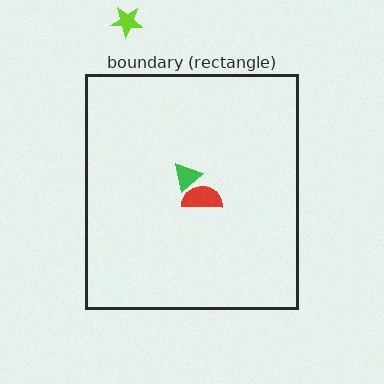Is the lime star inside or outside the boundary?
Outside.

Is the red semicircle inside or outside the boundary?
Inside.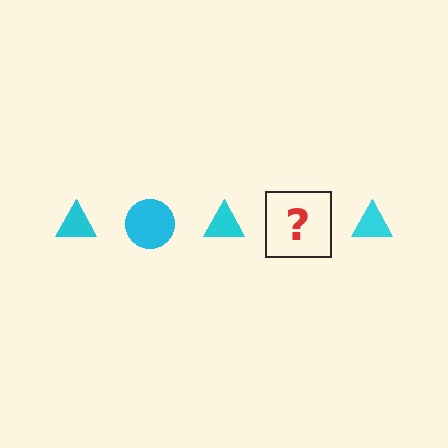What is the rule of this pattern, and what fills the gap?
The rule is that the pattern cycles through triangle, circle shapes in cyan. The gap should be filled with a cyan circle.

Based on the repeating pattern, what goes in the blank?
The blank should be a cyan circle.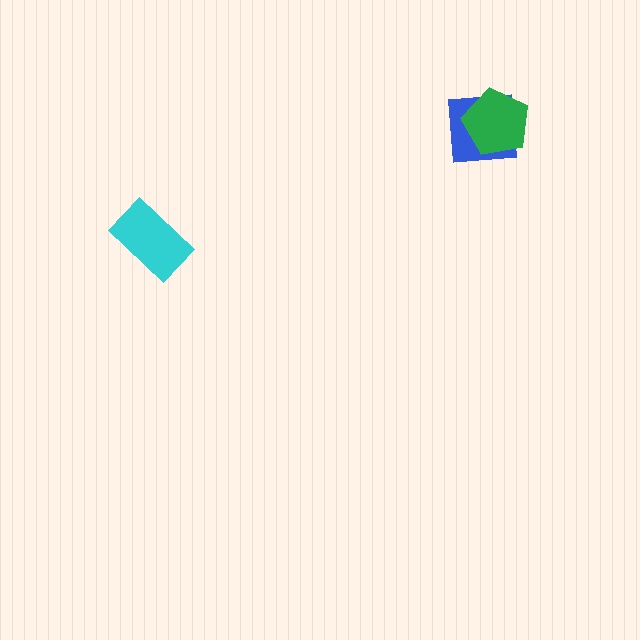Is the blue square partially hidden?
Yes, it is partially covered by another shape.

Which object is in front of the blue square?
The green pentagon is in front of the blue square.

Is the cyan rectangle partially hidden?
No, no other shape covers it.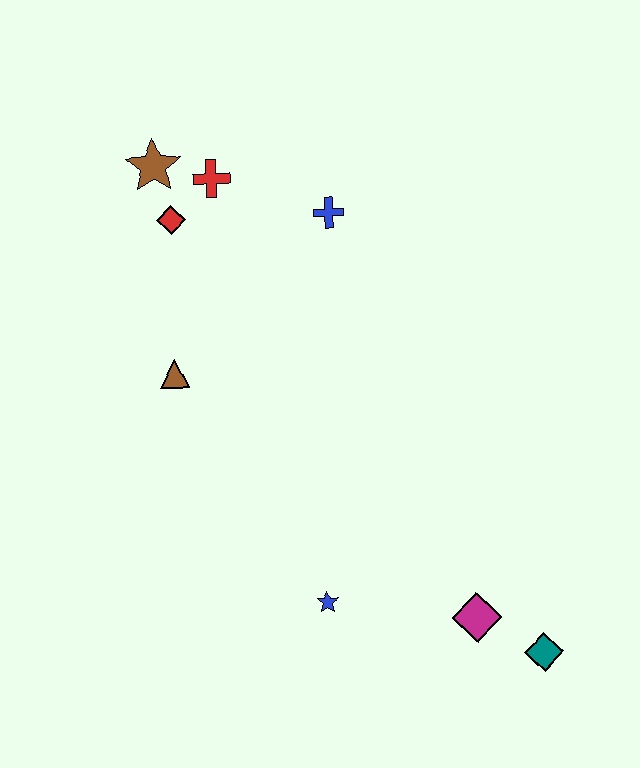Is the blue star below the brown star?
Yes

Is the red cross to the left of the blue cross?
Yes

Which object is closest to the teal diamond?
The magenta diamond is closest to the teal diamond.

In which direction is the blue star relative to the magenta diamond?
The blue star is to the left of the magenta diamond.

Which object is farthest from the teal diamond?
The brown star is farthest from the teal diamond.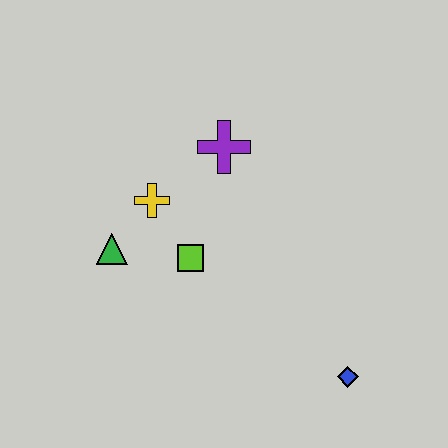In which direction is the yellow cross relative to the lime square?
The yellow cross is above the lime square.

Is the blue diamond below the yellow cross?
Yes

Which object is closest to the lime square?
The yellow cross is closest to the lime square.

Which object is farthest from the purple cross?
The blue diamond is farthest from the purple cross.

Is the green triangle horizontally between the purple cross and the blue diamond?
No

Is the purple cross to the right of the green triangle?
Yes